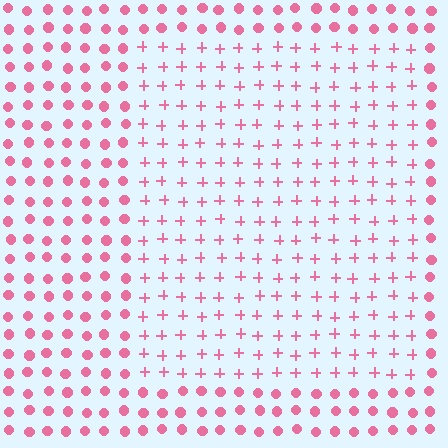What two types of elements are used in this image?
The image uses plus signs inside the rectangle region and circles outside it.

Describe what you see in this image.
The image is filled with small pink elements arranged in a uniform grid. A rectangle-shaped region contains plus signs, while the surrounding area contains circles. The boundary is defined purely by the change in element shape.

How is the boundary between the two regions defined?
The boundary is defined by a change in element shape: plus signs inside vs. circles outside. All elements share the same color and spacing.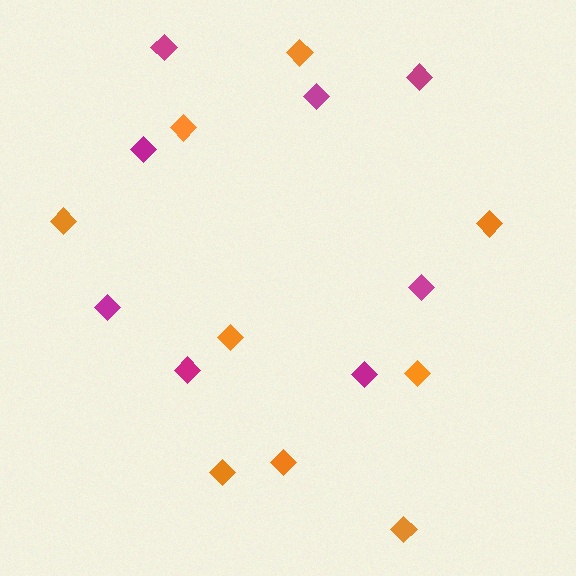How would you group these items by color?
There are 2 groups: one group of magenta diamonds (8) and one group of orange diamonds (9).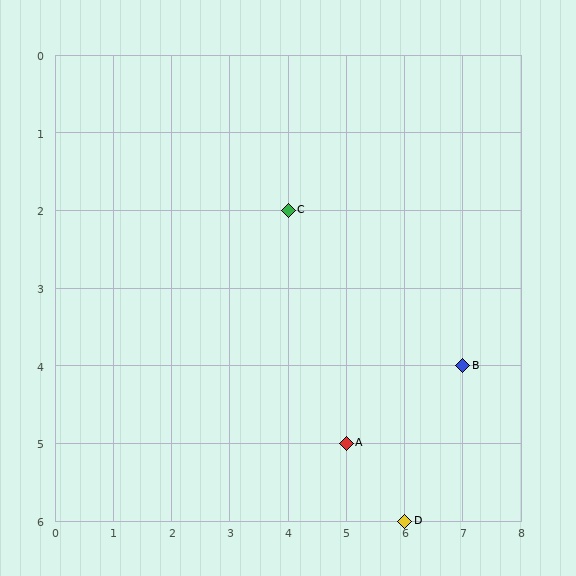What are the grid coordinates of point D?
Point D is at grid coordinates (6, 6).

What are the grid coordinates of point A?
Point A is at grid coordinates (5, 5).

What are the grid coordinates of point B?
Point B is at grid coordinates (7, 4).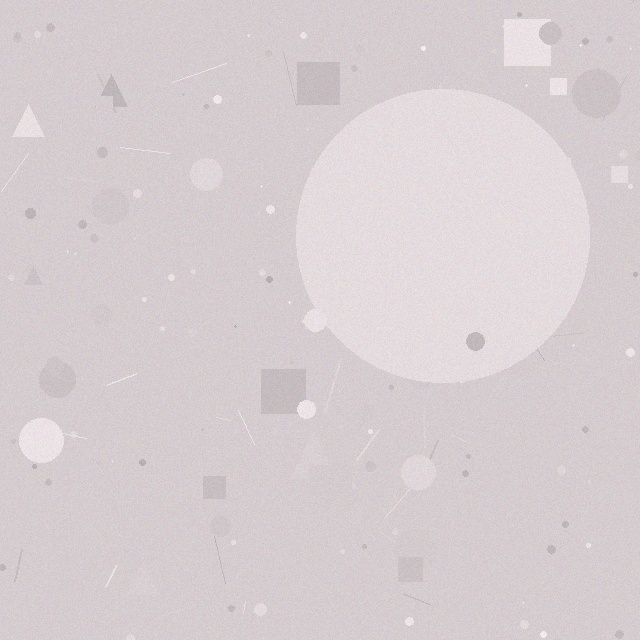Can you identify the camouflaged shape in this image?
The camouflaged shape is a circle.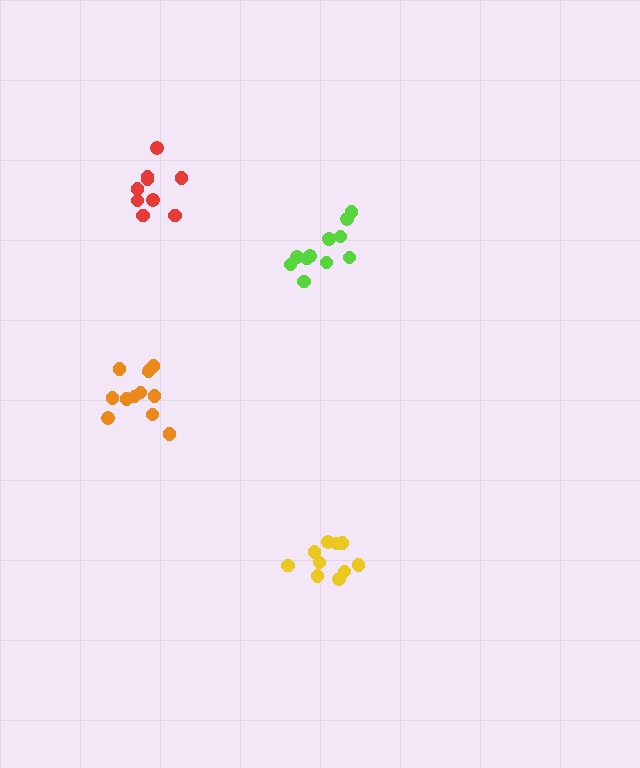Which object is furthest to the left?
The orange cluster is leftmost.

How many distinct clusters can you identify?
There are 4 distinct clusters.